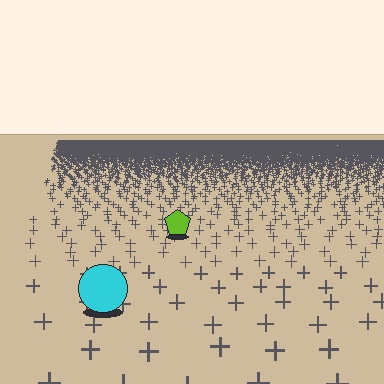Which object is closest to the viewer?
The cyan circle is closest. The texture marks near it are larger and more spread out.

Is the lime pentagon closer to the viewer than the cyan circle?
No. The cyan circle is closer — you can tell from the texture gradient: the ground texture is coarser near it.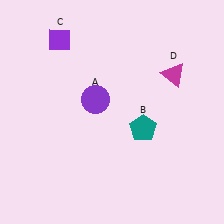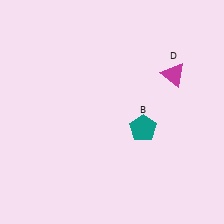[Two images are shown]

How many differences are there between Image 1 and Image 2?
There are 2 differences between the two images.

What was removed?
The purple diamond (C), the purple circle (A) were removed in Image 2.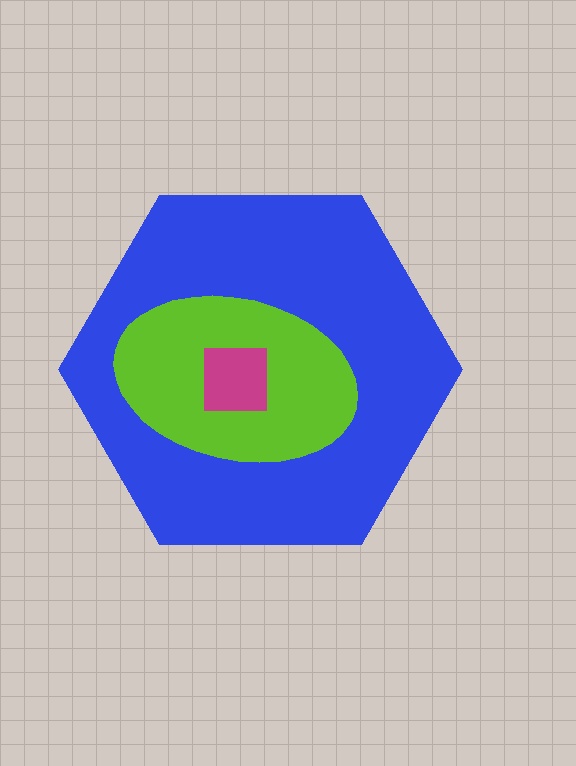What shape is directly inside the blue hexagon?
The lime ellipse.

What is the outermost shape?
The blue hexagon.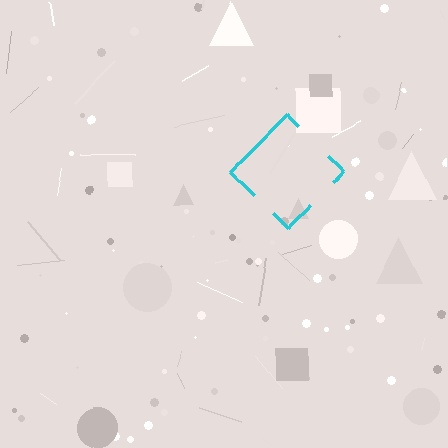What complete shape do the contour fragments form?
The contour fragments form a diamond.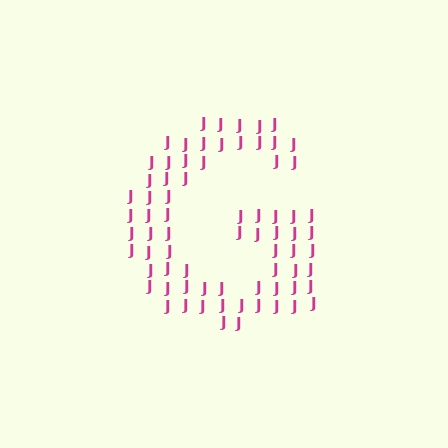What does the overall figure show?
The overall figure shows the letter G.